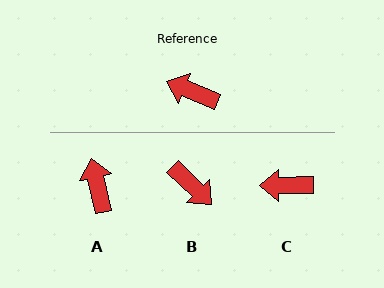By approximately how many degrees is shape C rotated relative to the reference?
Approximately 23 degrees counter-clockwise.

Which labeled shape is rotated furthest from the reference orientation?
B, about 158 degrees away.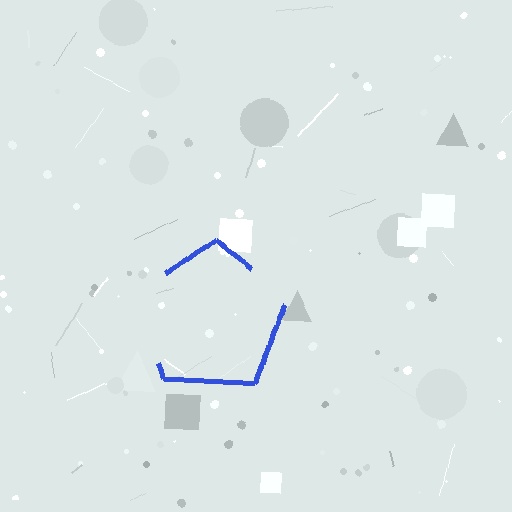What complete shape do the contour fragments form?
The contour fragments form a pentagon.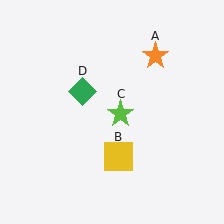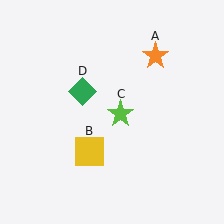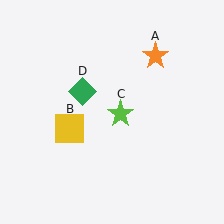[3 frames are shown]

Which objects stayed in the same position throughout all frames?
Orange star (object A) and lime star (object C) and green diamond (object D) remained stationary.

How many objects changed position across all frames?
1 object changed position: yellow square (object B).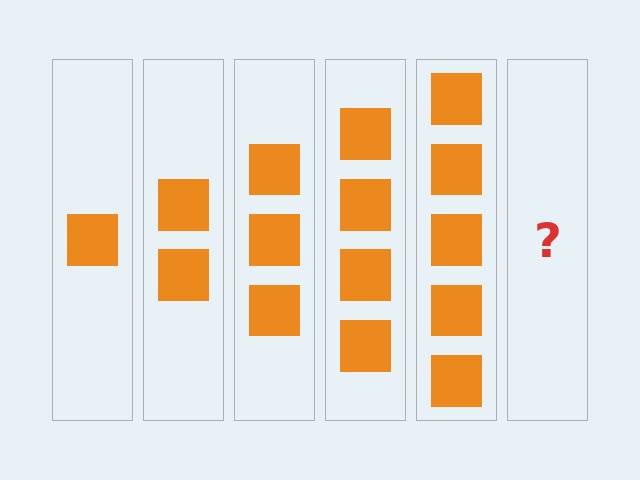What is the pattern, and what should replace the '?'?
The pattern is that each step adds one more square. The '?' should be 6 squares.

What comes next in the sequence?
The next element should be 6 squares.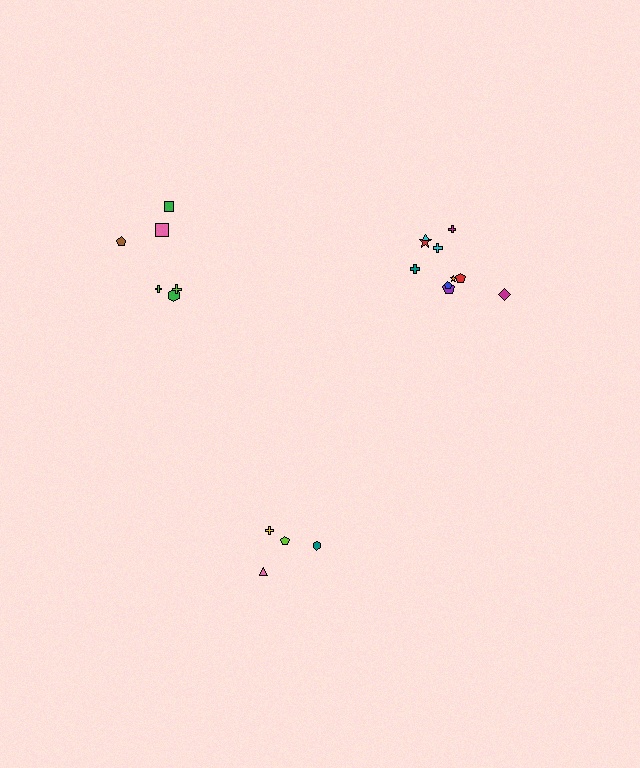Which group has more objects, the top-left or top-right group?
The top-right group.